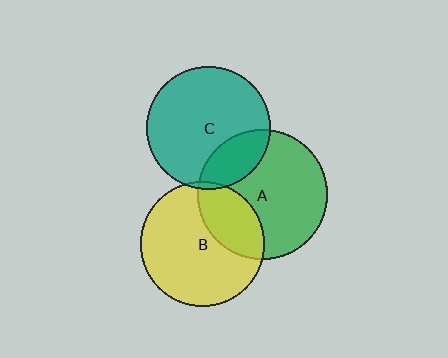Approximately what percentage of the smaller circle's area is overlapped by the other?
Approximately 5%.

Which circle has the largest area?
Circle A (green).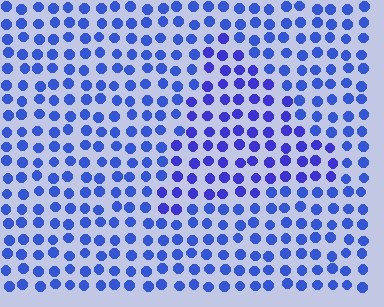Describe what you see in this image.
The image is filled with small blue elements in a uniform arrangement. A triangle-shaped region is visible where the elements are tinted to a slightly different hue, forming a subtle color boundary.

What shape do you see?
I see a triangle.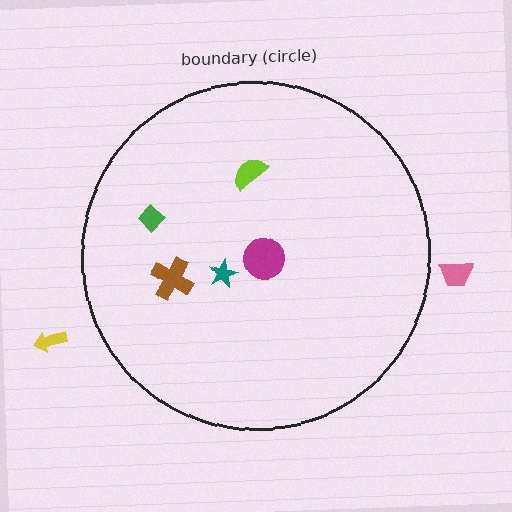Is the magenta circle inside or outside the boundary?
Inside.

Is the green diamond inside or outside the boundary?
Inside.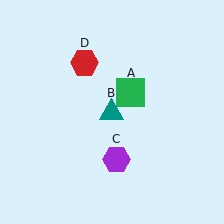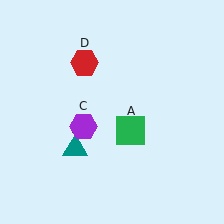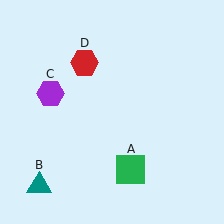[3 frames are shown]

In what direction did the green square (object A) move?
The green square (object A) moved down.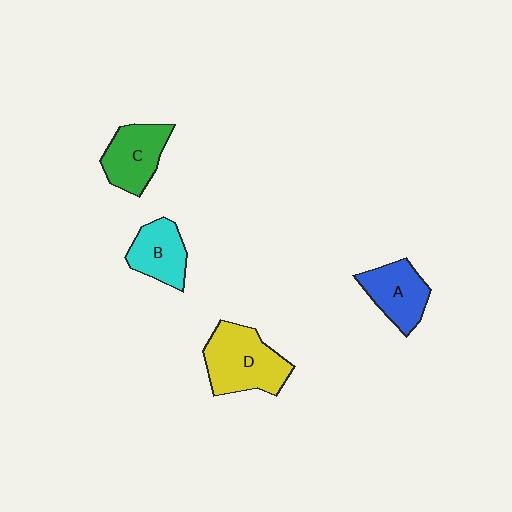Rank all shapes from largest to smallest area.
From largest to smallest: D (yellow), C (green), A (blue), B (cyan).